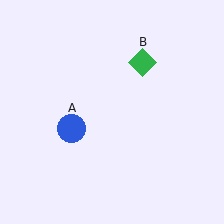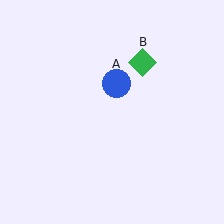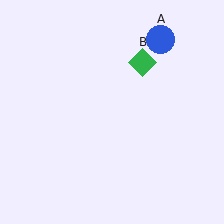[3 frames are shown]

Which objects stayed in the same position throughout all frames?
Green diamond (object B) remained stationary.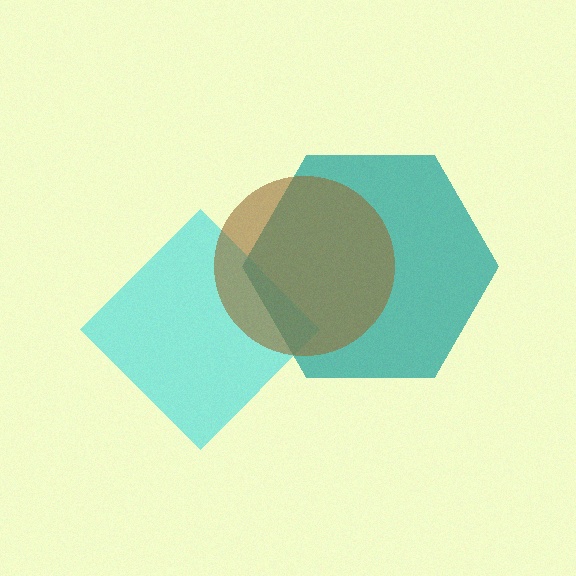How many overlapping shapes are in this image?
There are 3 overlapping shapes in the image.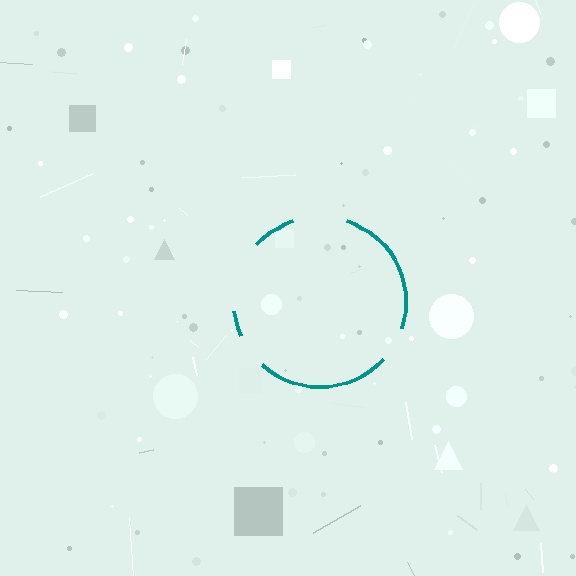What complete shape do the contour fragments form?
The contour fragments form a circle.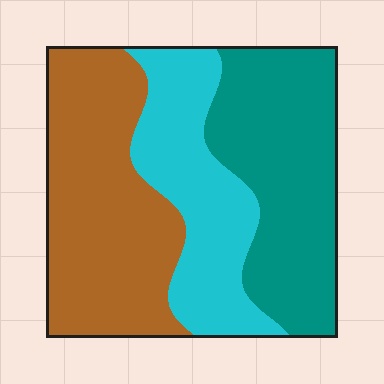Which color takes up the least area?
Cyan, at roughly 25%.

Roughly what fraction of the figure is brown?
Brown takes up about three eighths (3/8) of the figure.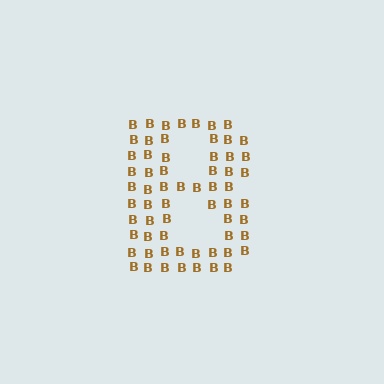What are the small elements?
The small elements are letter B's.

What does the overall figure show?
The overall figure shows the letter B.